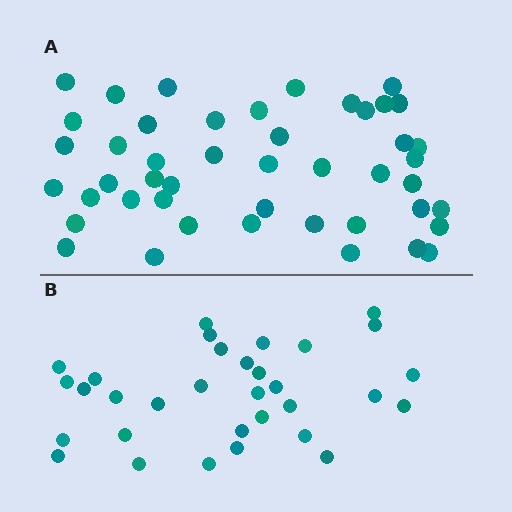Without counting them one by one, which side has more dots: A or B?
Region A (the top region) has more dots.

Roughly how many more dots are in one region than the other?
Region A has approximately 15 more dots than region B.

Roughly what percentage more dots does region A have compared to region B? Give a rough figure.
About 45% more.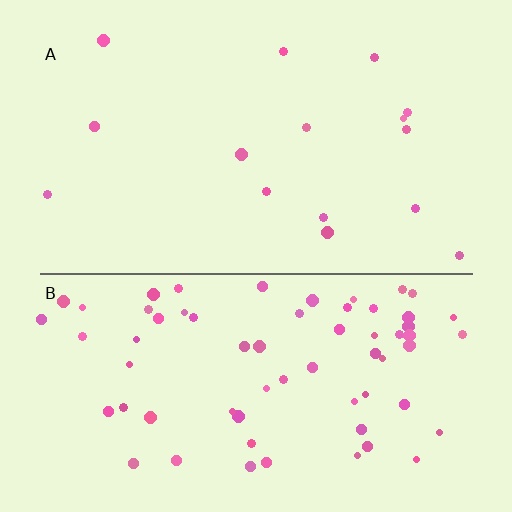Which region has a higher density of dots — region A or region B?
B (the bottom).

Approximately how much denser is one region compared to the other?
Approximately 4.3× — region B over region A.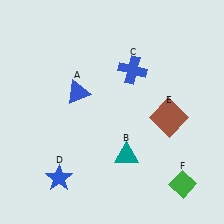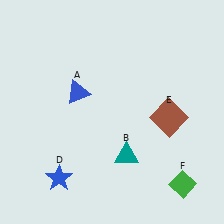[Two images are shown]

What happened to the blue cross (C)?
The blue cross (C) was removed in Image 2. It was in the top-right area of Image 1.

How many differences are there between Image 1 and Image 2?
There is 1 difference between the two images.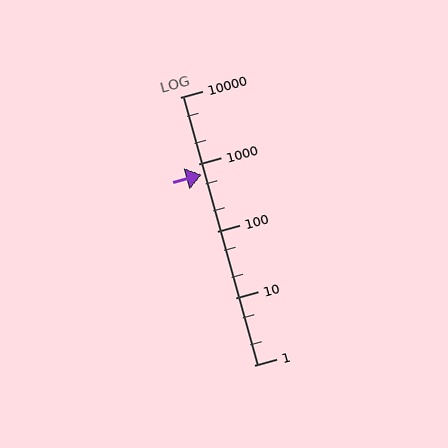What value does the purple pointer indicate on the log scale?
The pointer indicates approximately 700.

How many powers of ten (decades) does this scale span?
The scale spans 4 decades, from 1 to 10000.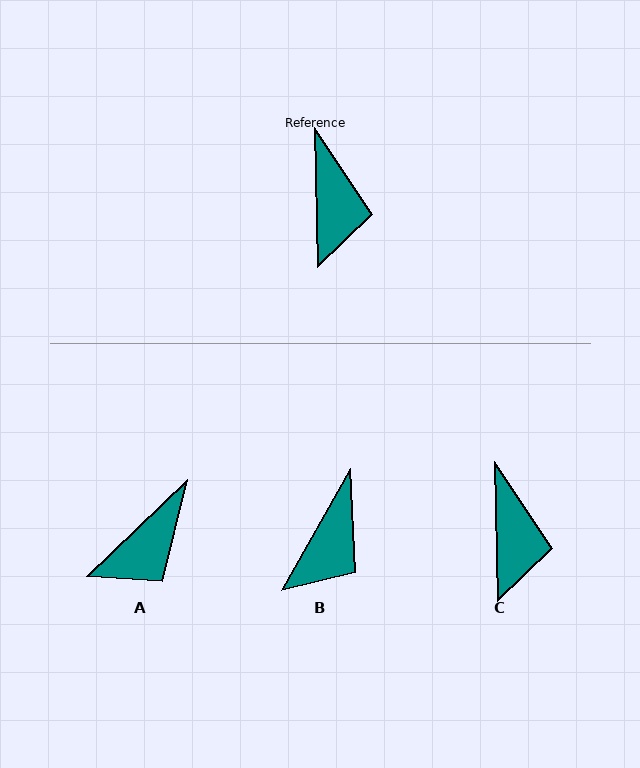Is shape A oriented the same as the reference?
No, it is off by about 48 degrees.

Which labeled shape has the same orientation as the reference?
C.